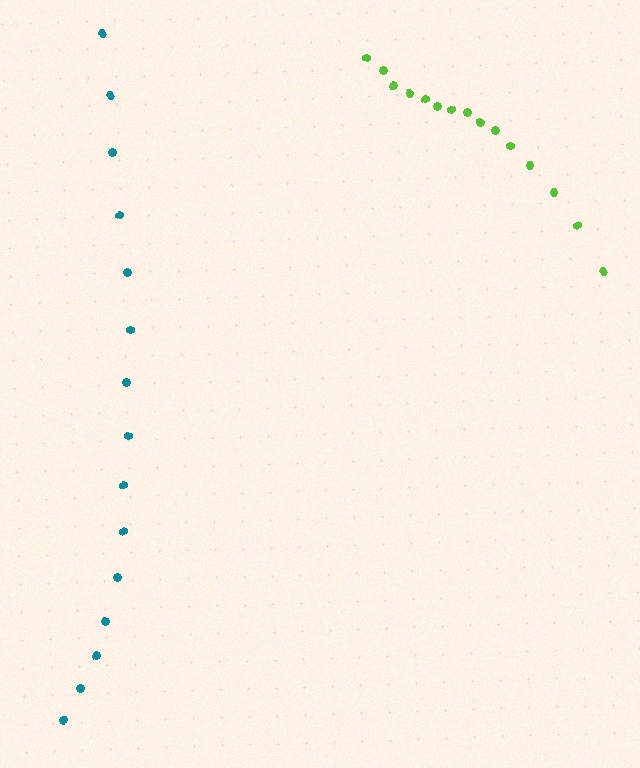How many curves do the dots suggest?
There are 2 distinct paths.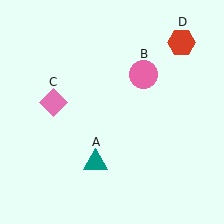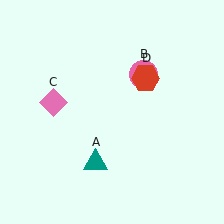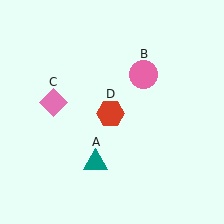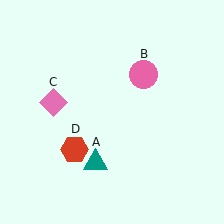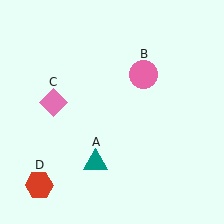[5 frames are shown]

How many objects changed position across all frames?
1 object changed position: red hexagon (object D).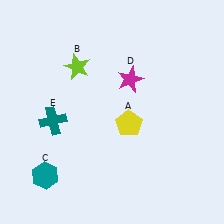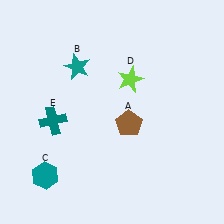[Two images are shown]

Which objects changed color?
A changed from yellow to brown. B changed from lime to teal. D changed from magenta to lime.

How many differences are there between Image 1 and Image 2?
There are 3 differences between the two images.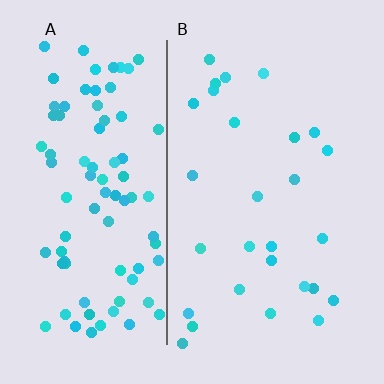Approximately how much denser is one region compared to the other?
Approximately 3.2× — region A over region B.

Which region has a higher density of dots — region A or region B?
A (the left).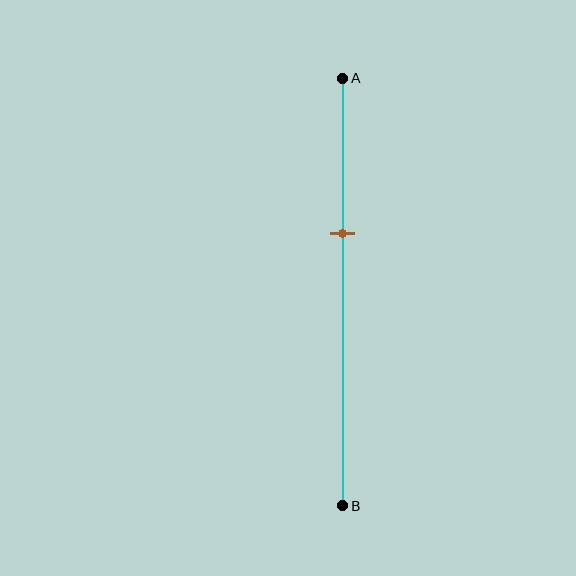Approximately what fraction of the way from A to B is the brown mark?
The brown mark is approximately 35% of the way from A to B.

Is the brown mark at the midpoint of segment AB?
No, the mark is at about 35% from A, not at the 50% midpoint.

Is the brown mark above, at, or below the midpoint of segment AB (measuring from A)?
The brown mark is above the midpoint of segment AB.